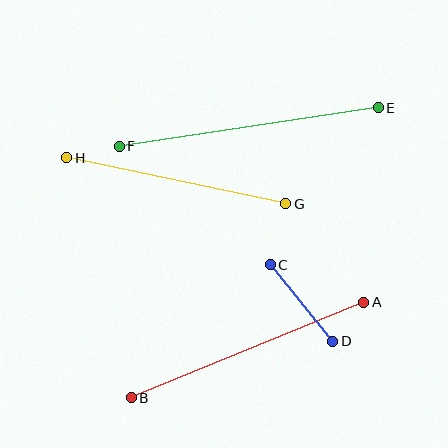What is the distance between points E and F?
The distance is approximately 262 pixels.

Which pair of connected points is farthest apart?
Points E and F are farthest apart.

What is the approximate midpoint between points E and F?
The midpoint is at approximately (249, 127) pixels.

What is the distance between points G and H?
The distance is approximately 224 pixels.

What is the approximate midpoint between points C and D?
The midpoint is at approximately (301, 303) pixels.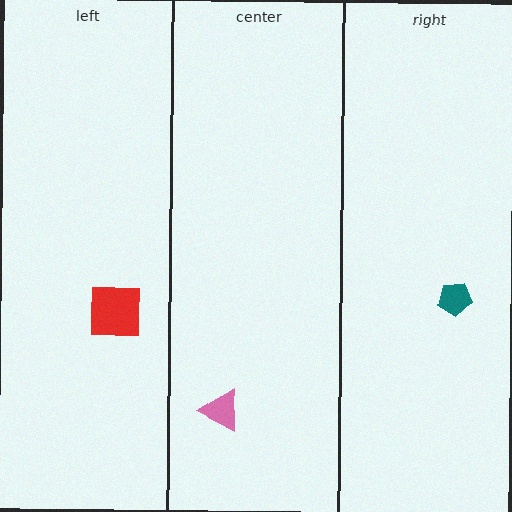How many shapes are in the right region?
1.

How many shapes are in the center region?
1.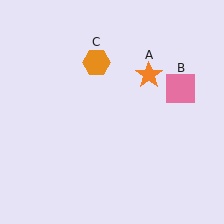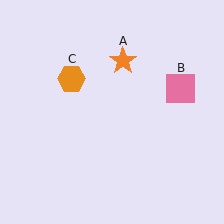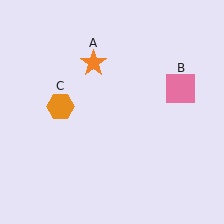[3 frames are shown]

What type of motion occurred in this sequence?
The orange star (object A), orange hexagon (object C) rotated counterclockwise around the center of the scene.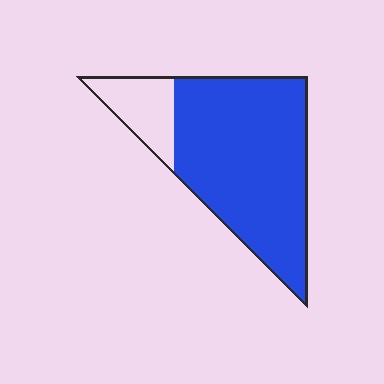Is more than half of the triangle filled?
Yes.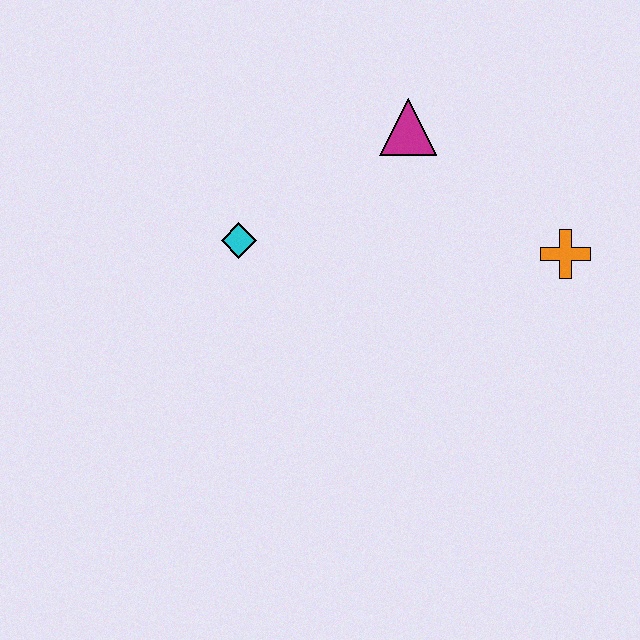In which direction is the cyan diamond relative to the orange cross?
The cyan diamond is to the left of the orange cross.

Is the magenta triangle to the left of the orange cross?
Yes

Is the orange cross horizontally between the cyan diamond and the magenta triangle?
No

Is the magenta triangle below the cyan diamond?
No